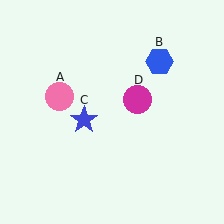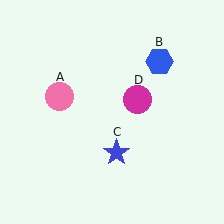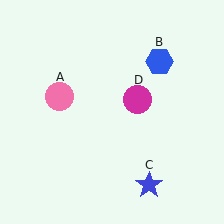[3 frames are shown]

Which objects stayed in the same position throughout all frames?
Pink circle (object A) and blue hexagon (object B) and magenta circle (object D) remained stationary.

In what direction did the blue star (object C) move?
The blue star (object C) moved down and to the right.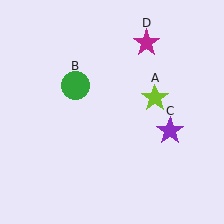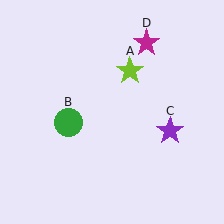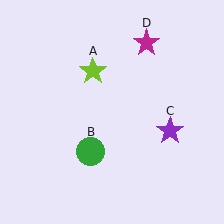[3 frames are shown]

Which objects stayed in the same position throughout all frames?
Purple star (object C) and magenta star (object D) remained stationary.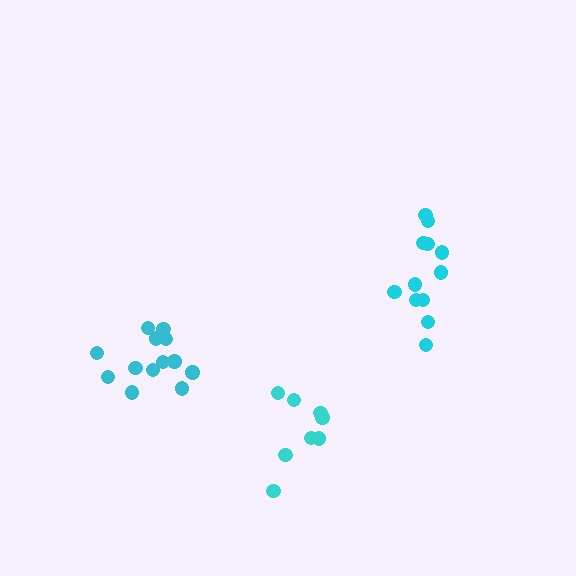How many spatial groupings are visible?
There are 3 spatial groupings.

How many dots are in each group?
Group 1: 12 dots, Group 2: 13 dots, Group 3: 8 dots (33 total).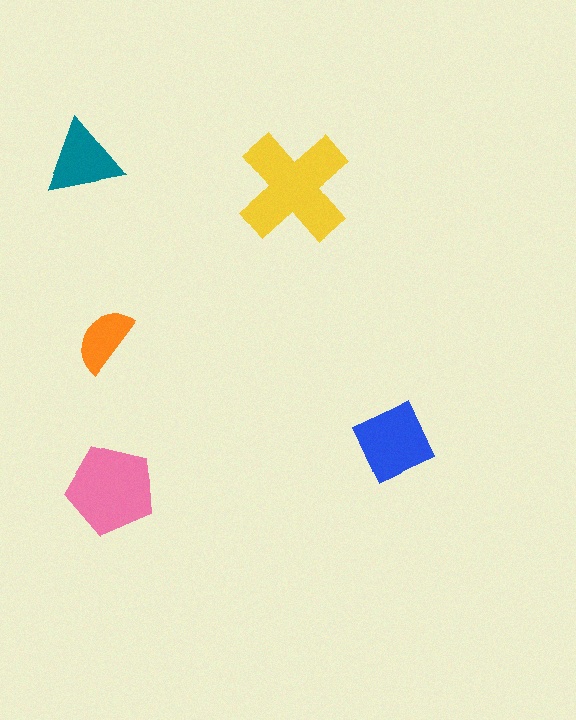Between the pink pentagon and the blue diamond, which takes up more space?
The pink pentagon.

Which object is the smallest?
The orange semicircle.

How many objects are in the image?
There are 5 objects in the image.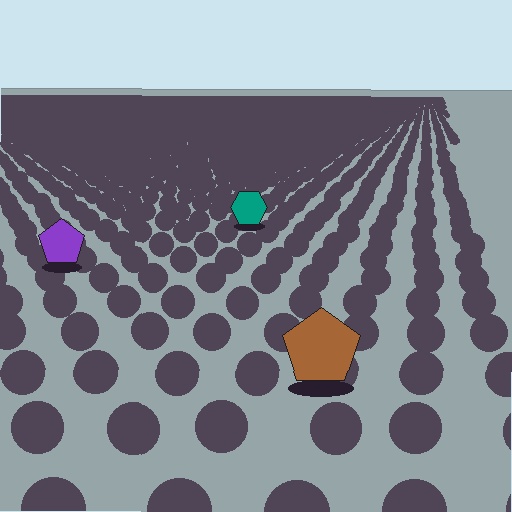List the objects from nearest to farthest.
From nearest to farthest: the brown pentagon, the purple pentagon, the teal hexagon.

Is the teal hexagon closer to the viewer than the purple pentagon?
No. The purple pentagon is closer — you can tell from the texture gradient: the ground texture is coarser near it.